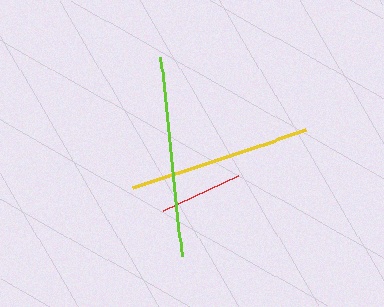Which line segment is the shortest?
The red line is the shortest at approximately 83 pixels.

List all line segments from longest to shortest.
From longest to shortest: lime, yellow, red.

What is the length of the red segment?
The red segment is approximately 83 pixels long.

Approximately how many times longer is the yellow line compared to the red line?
The yellow line is approximately 2.2 times the length of the red line.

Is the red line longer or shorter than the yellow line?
The yellow line is longer than the red line.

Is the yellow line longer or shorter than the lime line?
The lime line is longer than the yellow line.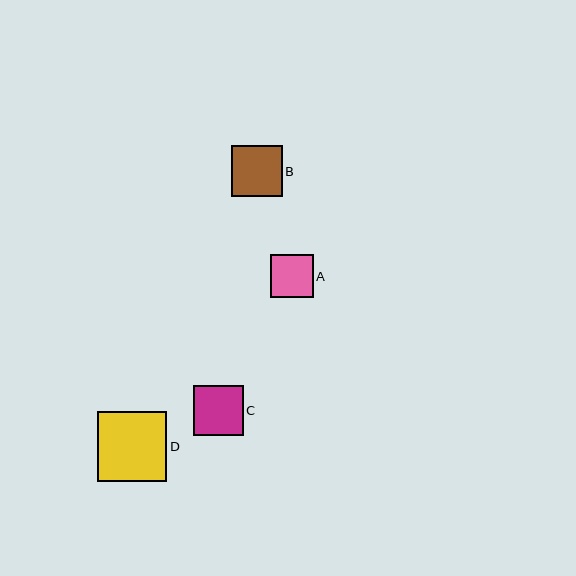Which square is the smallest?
Square A is the smallest with a size of approximately 43 pixels.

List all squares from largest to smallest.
From largest to smallest: D, B, C, A.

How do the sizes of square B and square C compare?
Square B and square C are approximately the same size.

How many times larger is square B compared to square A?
Square B is approximately 1.2 times the size of square A.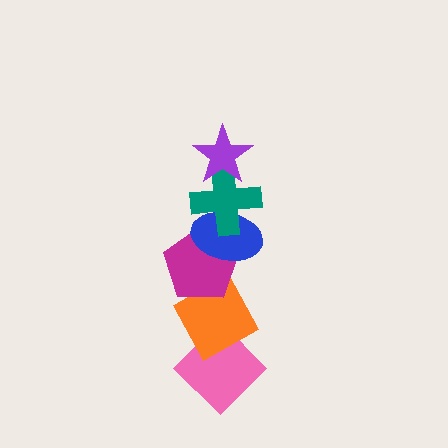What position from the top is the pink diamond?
The pink diamond is 6th from the top.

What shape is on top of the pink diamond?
The orange diamond is on top of the pink diamond.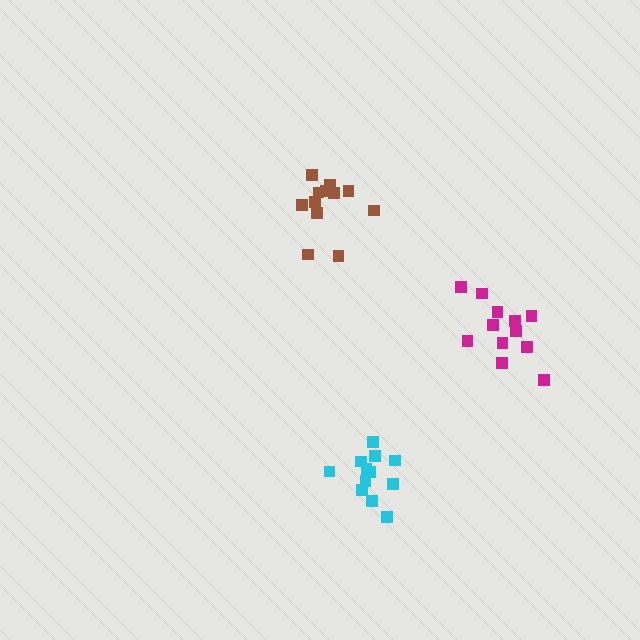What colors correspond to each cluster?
The clusters are colored: cyan, brown, magenta.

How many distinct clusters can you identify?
There are 3 distinct clusters.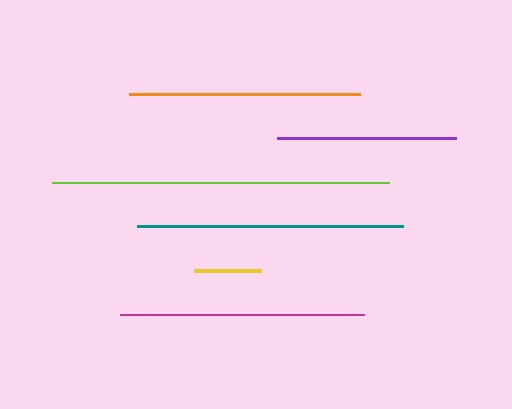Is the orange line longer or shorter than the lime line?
The lime line is longer than the orange line.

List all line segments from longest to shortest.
From longest to shortest: lime, teal, magenta, orange, purple, yellow.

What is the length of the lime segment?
The lime segment is approximately 337 pixels long.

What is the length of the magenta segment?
The magenta segment is approximately 244 pixels long.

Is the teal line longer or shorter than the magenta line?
The teal line is longer than the magenta line.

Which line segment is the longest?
The lime line is the longest at approximately 337 pixels.